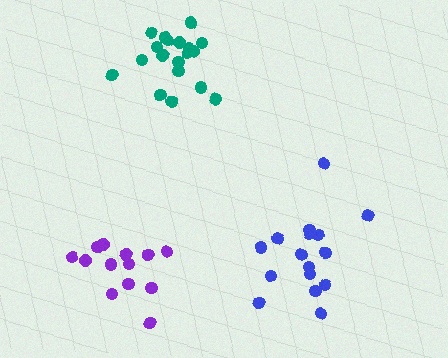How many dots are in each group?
Group 1: 16 dots, Group 2: 13 dots, Group 3: 19 dots (48 total).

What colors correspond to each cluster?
The clusters are colored: blue, purple, teal.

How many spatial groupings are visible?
There are 3 spatial groupings.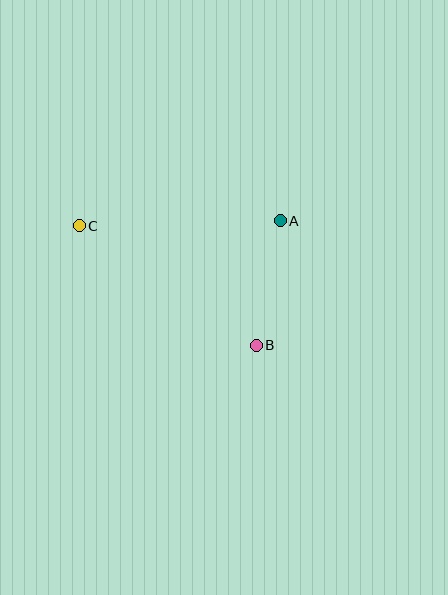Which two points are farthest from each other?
Points B and C are farthest from each other.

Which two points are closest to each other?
Points A and B are closest to each other.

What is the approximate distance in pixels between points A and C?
The distance between A and C is approximately 201 pixels.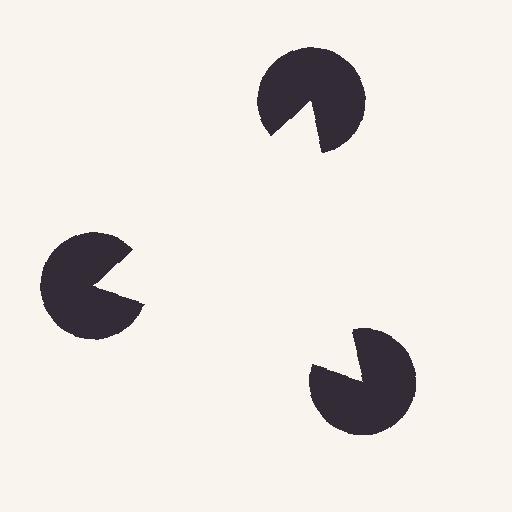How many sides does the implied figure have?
3 sides.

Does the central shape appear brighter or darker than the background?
It typically appears slightly brighter than the background, even though no actual brightness change is drawn.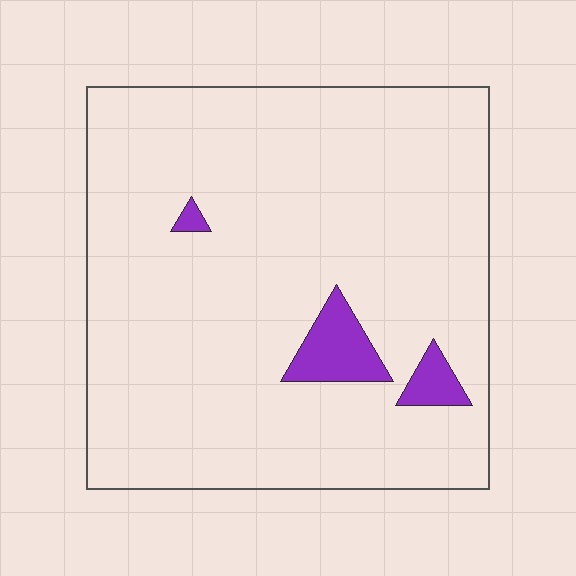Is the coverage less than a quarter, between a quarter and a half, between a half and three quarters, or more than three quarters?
Less than a quarter.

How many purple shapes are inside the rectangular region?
3.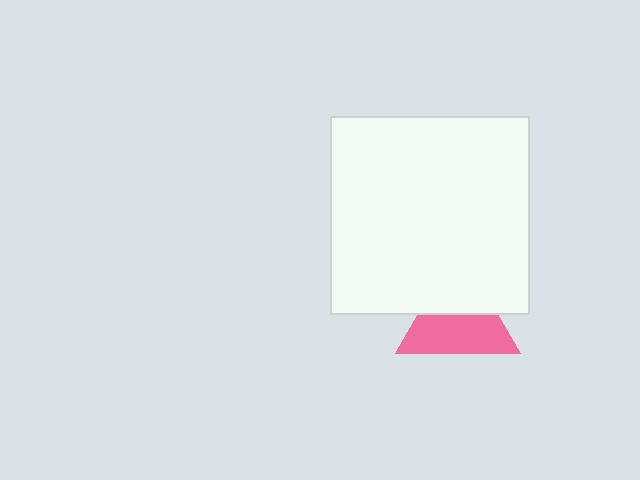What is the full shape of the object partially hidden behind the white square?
The partially hidden object is a pink triangle.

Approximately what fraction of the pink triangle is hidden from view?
Roughly 42% of the pink triangle is hidden behind the white square.